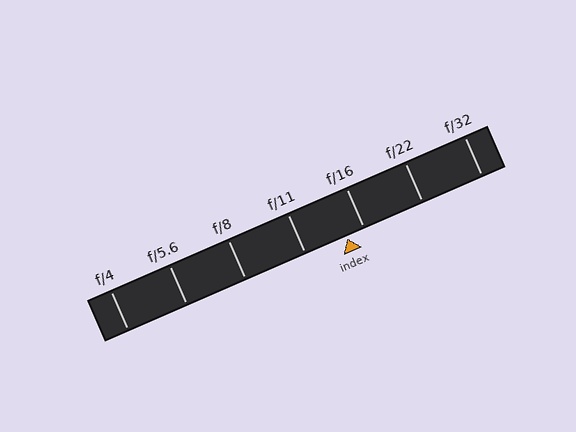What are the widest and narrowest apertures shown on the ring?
The widest aperture shown is f/4 and the narrowest is f/32.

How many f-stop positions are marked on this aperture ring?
There are 7 f-stop positions marked.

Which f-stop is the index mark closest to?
The index mark is closest to f/16.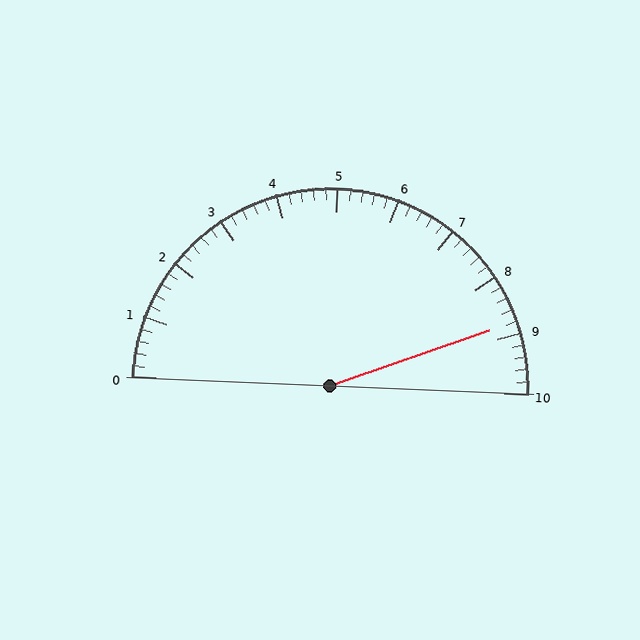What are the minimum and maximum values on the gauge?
The gauge ranges from 0 to 10.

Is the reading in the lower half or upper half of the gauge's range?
The reading is in the upper half of the range (0 to 10).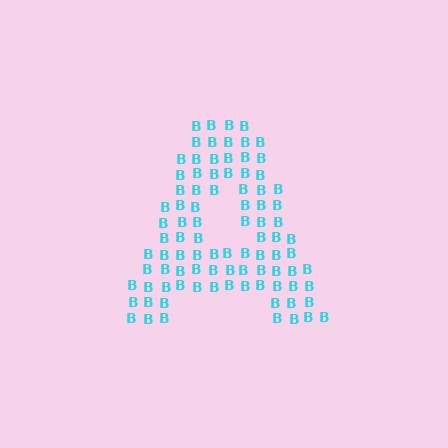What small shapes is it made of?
It is made of small letter B's.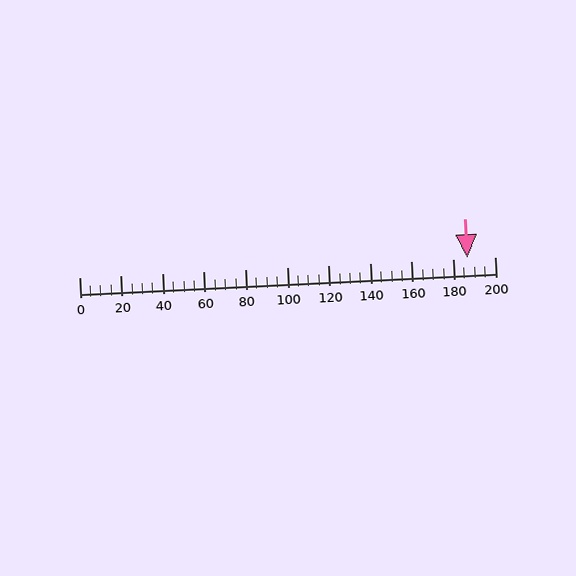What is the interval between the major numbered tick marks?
The major tick marks are spaced 20 units apart.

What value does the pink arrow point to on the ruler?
The pink arrow points to approximately 187.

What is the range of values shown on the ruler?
The ruler shows values from 0 to 200.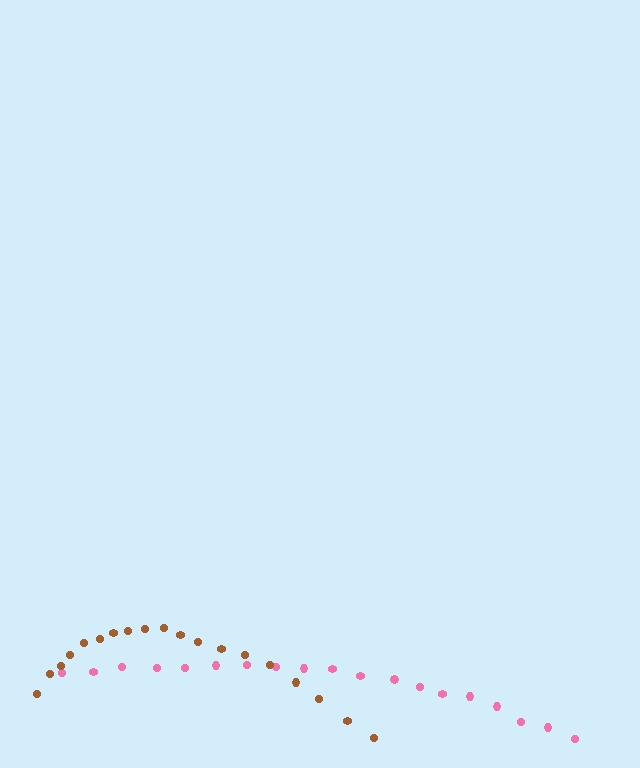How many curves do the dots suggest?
There are 2 distinct paths.